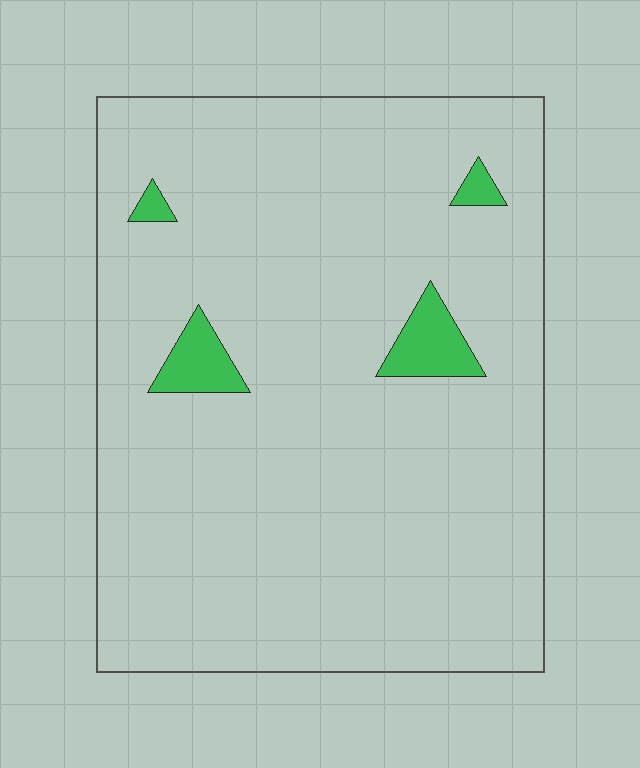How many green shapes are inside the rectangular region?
4.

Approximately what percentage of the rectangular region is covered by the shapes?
Approximately 5%.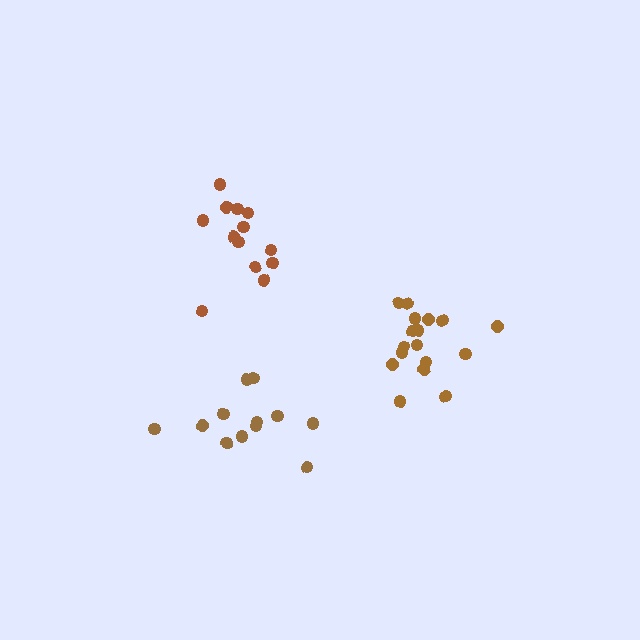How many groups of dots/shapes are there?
There are 3 groups.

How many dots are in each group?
Group 1: 17 dots, Group 2: 13 dots, Group 3: 12 dots (42 total).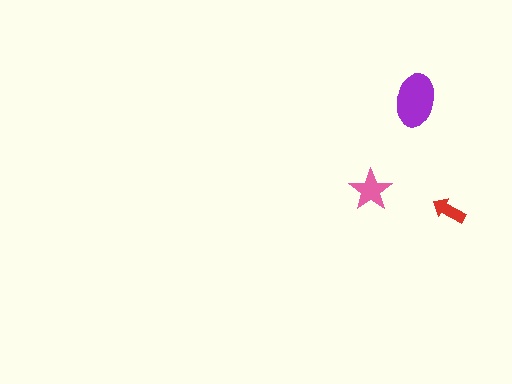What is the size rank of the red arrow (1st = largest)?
3rd.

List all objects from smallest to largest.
The red arrow, the pink star, the purple ellipse.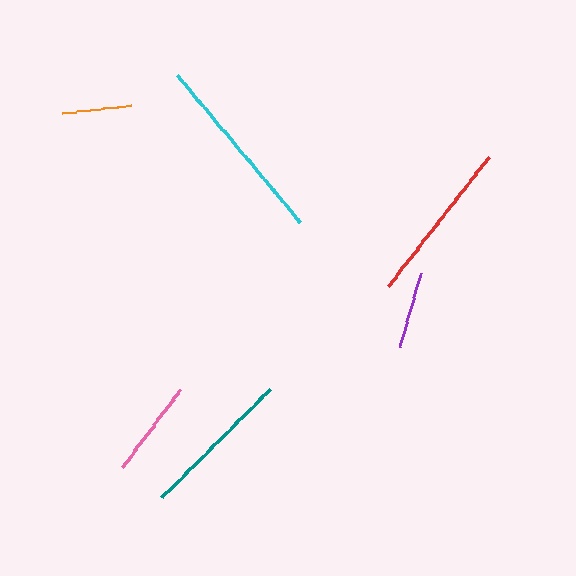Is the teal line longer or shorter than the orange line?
The teal line is longer than the orange line.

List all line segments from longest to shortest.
From longest to shortest: cyan, red, teal, pink, purple, orange.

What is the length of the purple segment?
The purple segment is approximately 79 pixels long.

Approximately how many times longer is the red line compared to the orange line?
The red line is approximately 2.3 times the length of the orange line.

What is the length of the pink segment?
The pink segment is approximately 97 pixels long.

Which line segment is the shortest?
The orange line is the shortest at approximately 70 pixels.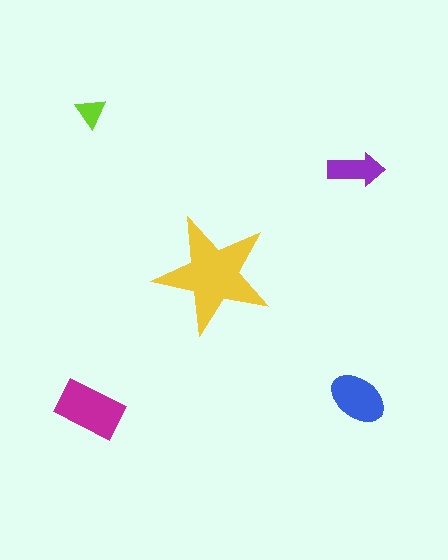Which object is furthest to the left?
The magenta rectangle is leftmost.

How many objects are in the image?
There are 5 objects in the image.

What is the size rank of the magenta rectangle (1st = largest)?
2nd.